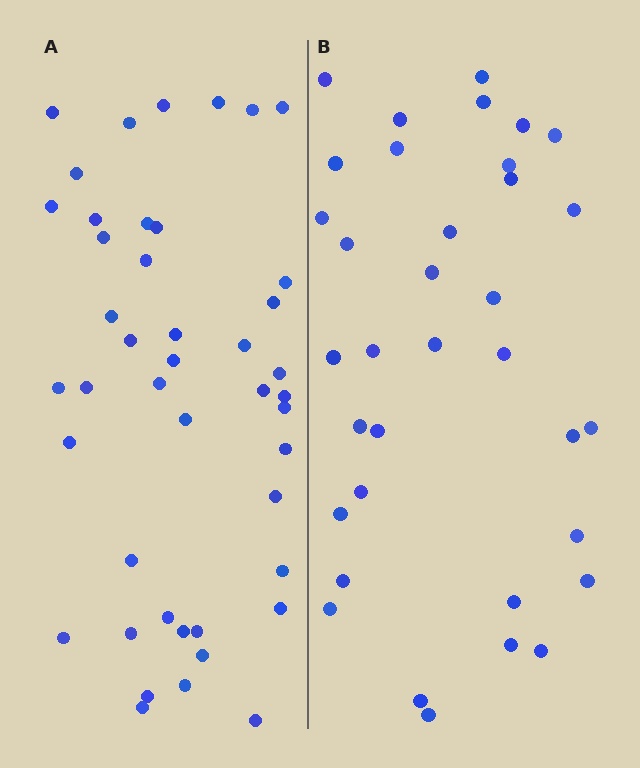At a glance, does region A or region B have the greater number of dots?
Region A (the left region) has more dots.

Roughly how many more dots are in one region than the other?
Region A has roughly 8 or so more dots than region B.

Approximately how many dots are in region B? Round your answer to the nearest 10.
About 40 dots. (The exact count is 35, which rounds to 40.)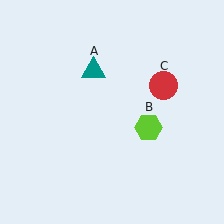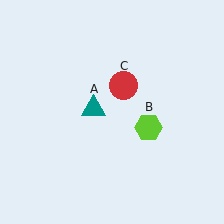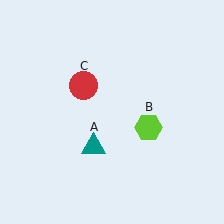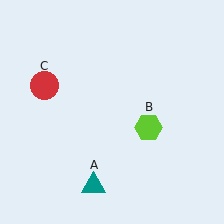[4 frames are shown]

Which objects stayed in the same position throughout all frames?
Lime hexagon (object B) remained stationary.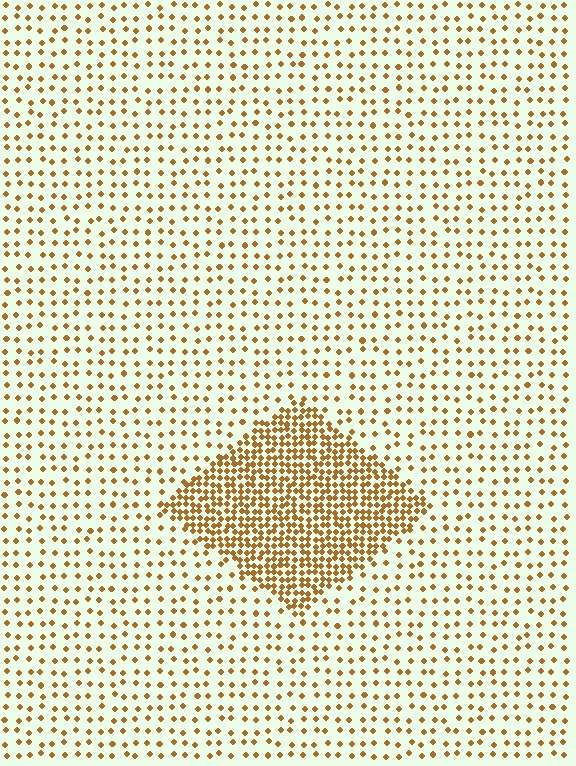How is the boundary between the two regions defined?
The boundary is defined by a change in element density (approximately 3.1x ratio). All elements are the same color, size, and shape.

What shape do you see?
I see a diamond.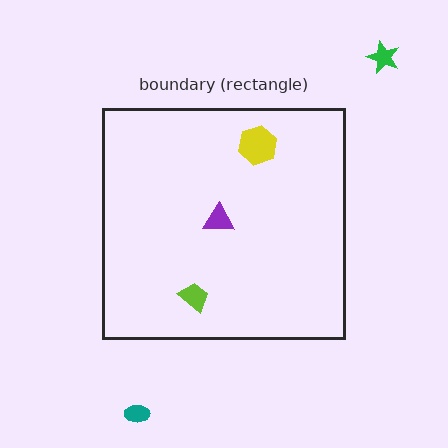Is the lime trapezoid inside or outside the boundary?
Inside.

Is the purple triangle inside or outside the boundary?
Inside.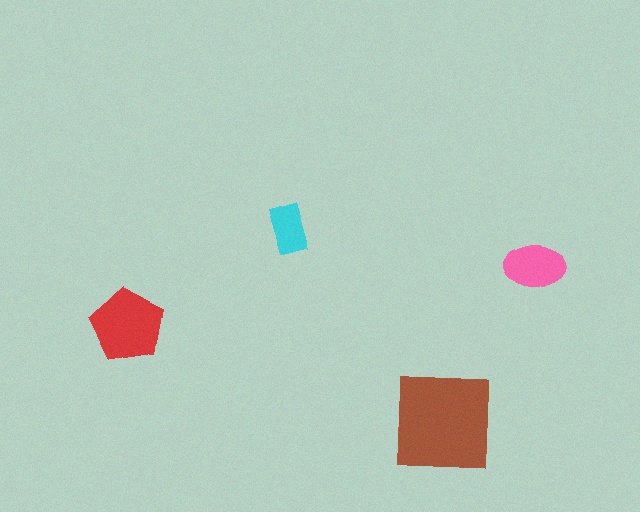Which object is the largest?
The brown square.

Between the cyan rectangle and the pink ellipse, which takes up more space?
The pink ellipse.